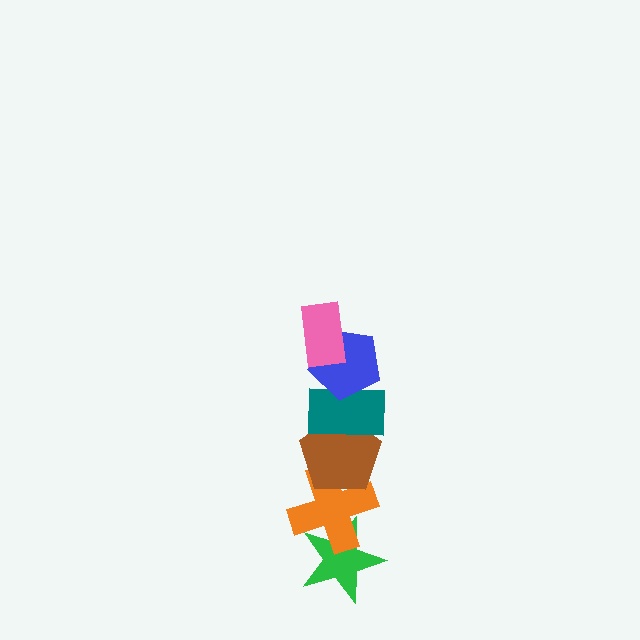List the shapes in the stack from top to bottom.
From top to bottom: the pink rectangle, the blue pentagon, the teal rectangle, the brown pentagon, the orange cross, the green star.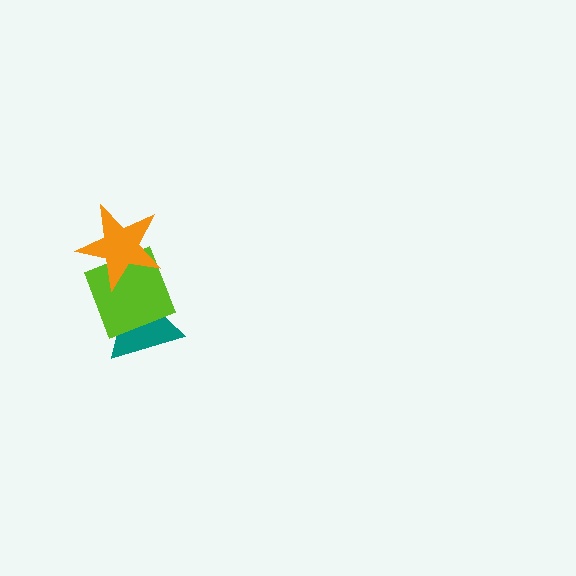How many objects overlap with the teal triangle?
1 object overlaps with the teal triangle.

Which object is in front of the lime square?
The orange star is in front of the lime square.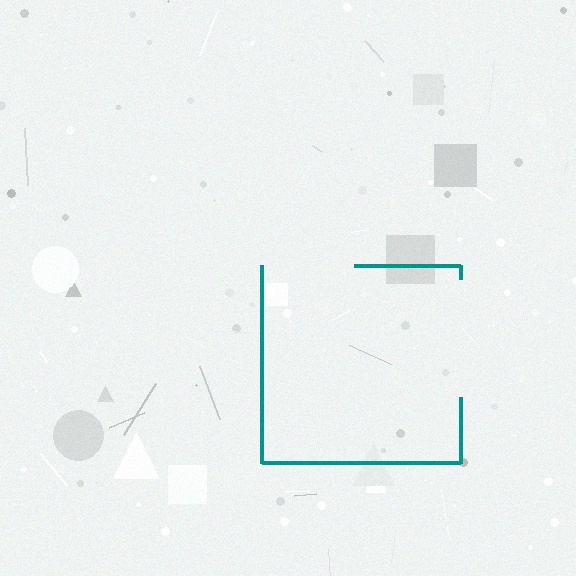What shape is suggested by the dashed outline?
The dashed outline suggests a square.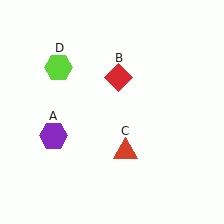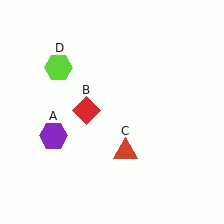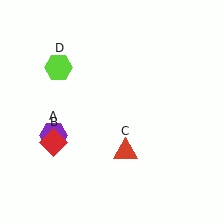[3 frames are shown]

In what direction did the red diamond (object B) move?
The red diamond (object B) moved down and to the left.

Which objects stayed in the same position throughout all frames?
Purple hexagon (object A) and red triangle (object C) and lime hexagon (object D) remained stationary.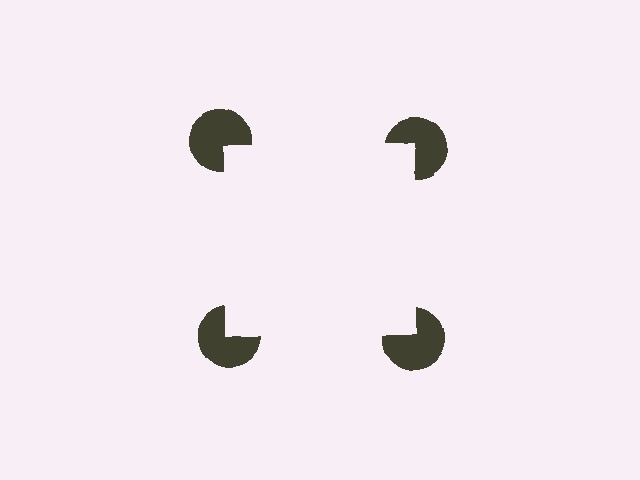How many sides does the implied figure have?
4 sides.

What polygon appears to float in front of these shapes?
An illusory square — its edges are inferred from the aligned wedge cuts in the pac-man discs, not physically drawn.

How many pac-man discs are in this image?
There are 4 — one at each vertex of the illusory square.